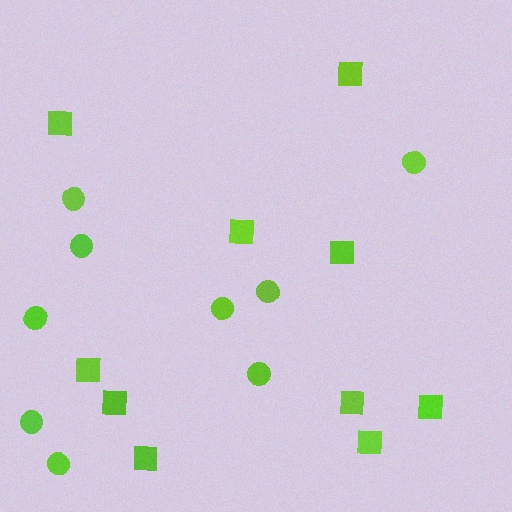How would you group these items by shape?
There are 2 groups: one group of circles (9) and one group of squares (10).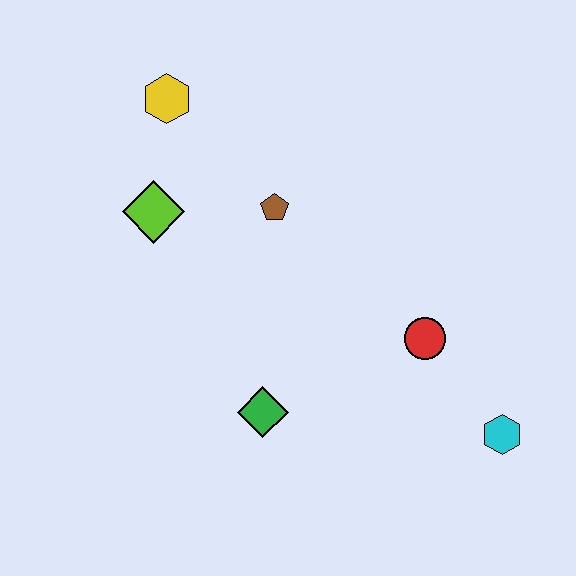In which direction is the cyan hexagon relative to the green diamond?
The cyan hexagon is to the right of the green diamond.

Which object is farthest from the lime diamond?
The cyan hexagon is farthest from the lime diamond.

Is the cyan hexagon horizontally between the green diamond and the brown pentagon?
No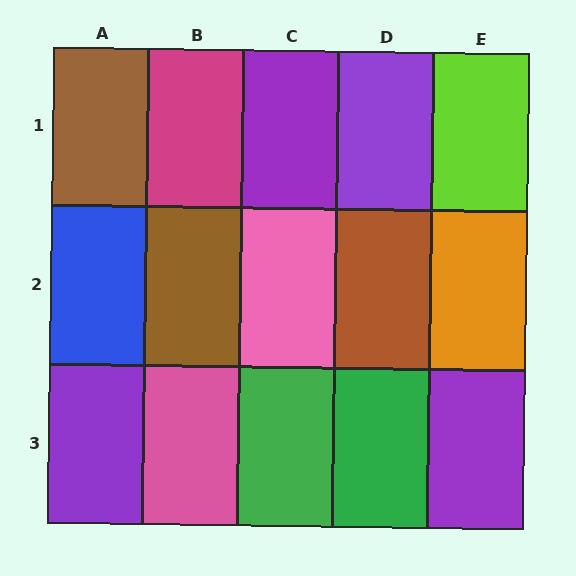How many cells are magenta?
1 cell is magenta.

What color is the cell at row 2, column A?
Blue.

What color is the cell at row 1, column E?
Lime.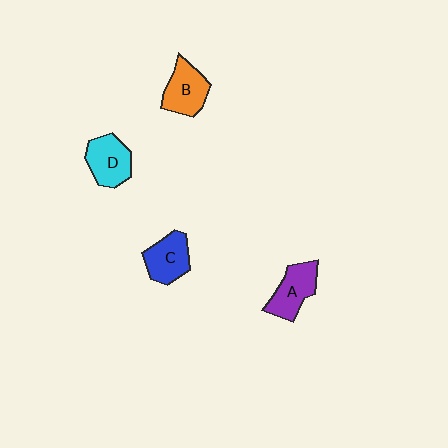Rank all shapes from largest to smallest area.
From largest to smallest: D (cyan), A (purple), B (orange), C (blue).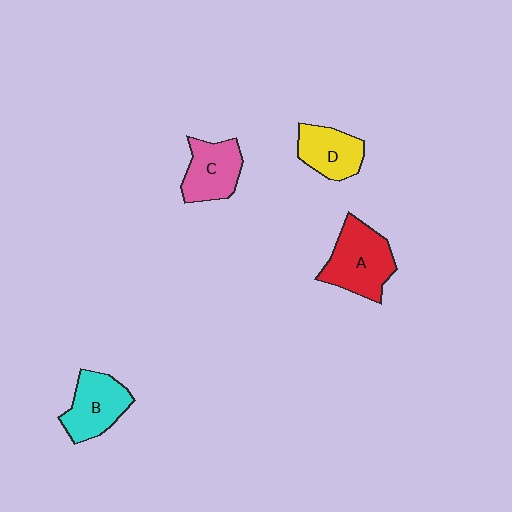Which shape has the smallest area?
Shape D (yellow).